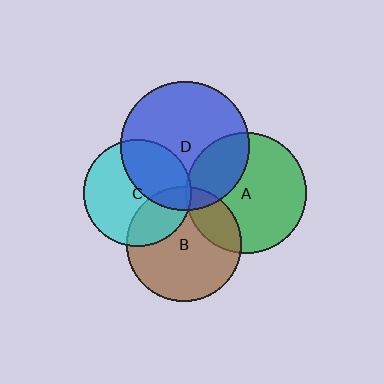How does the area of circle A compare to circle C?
Approximately 1.3 times.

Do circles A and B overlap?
Yes.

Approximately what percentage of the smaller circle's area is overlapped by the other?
Approximately 20%.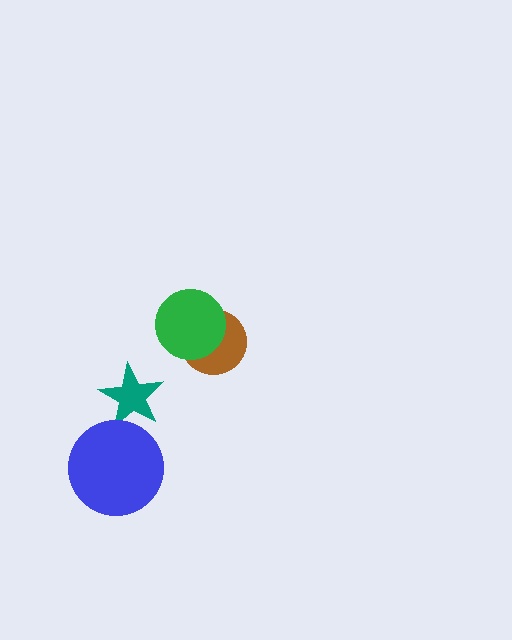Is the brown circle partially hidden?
Yes, it is partially covered by another shape.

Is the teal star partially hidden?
Yes, it is partially covered by another shape.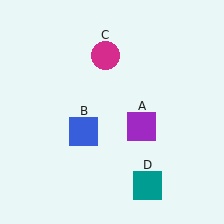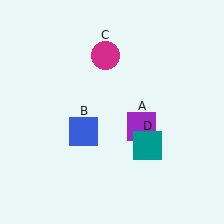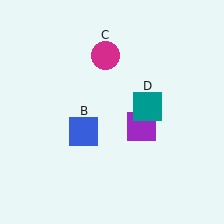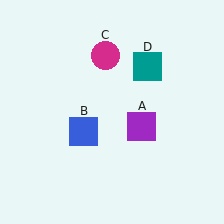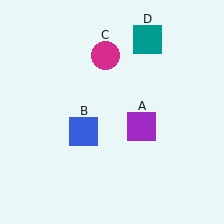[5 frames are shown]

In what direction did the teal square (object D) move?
The teal square (object D) moved up.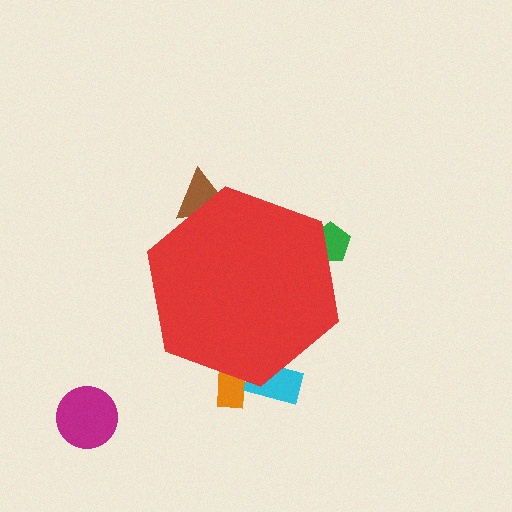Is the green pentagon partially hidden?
Yes, the green pentagon is partially hidden behind the red hexagon.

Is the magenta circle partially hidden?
No, the magenta circle is fully visible.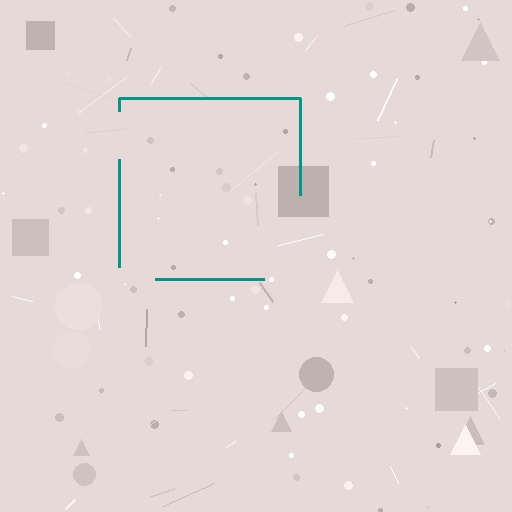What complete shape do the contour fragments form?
The contour fragments form a square.